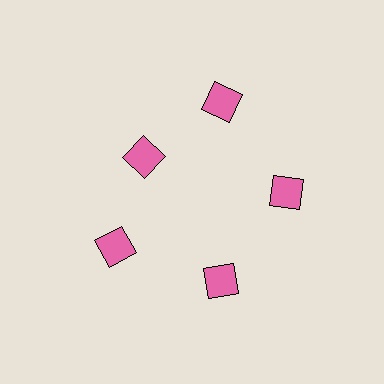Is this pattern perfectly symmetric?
No. The 5 pink squares are arranged in a ring, but one element near the 10 o'clock position is pulled inward toward the center, breaking the 5-fold rotational symmetry.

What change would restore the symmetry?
The symmetry would be restored by moving it outward, back onto the ring so that all 5 squares sit at equal angles and equal distance from the center.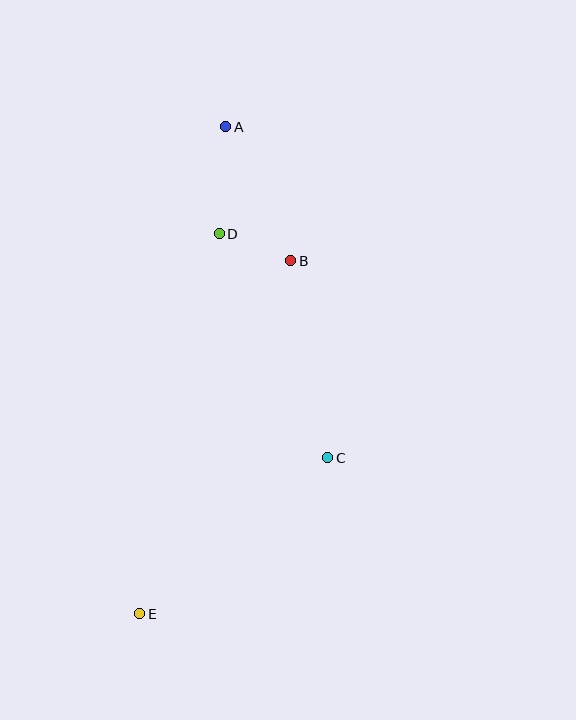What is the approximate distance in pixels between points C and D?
The distance between C and D is approximately 249 pixels.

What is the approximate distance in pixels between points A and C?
The distance between A and C is approximately 347 pixels.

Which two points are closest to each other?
Points B and D are closest to each other.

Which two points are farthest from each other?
Points A and E are farthest from each other.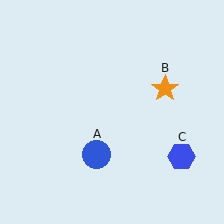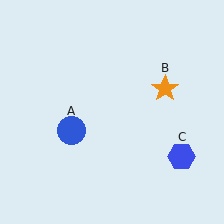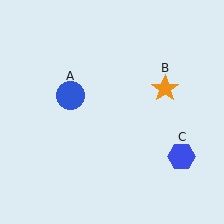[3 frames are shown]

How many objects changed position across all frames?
1 object changed position: blue circle (object A).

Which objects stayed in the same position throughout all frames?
Orange star (object B) and blue hexagon (object C) remained stationary.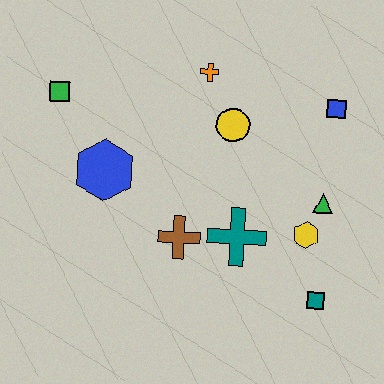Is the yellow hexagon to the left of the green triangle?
Yes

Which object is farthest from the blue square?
The green square is farthest from the blue square.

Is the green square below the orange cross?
Yes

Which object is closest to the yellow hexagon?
The green triangle is closest to the yellow hexagon.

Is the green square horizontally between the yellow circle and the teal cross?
No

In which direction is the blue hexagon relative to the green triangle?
The blue hexagon is to the left of the green triangle.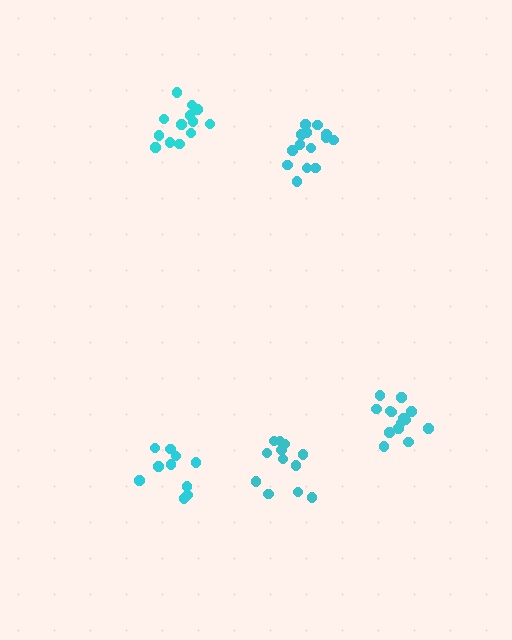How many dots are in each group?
Group 1: 10 dots, Group 2: 14 dots, Group 3: 12 dots, Group 4: 14 dots, Group 5: 13 dots (63 total).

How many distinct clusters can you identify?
There are 5 distinct clusters.